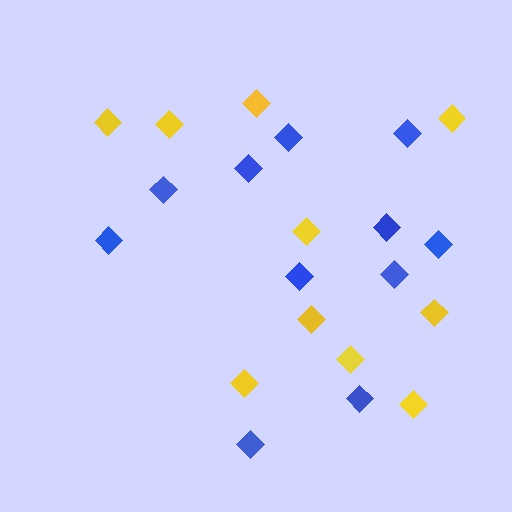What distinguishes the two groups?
There are 2 groups: one group of yellow diamonds (10) and one group of blue diamonds (11).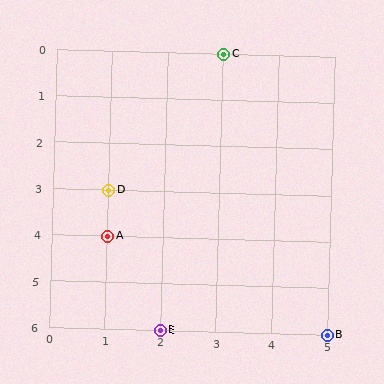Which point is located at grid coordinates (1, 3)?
Point D is at (1, 3).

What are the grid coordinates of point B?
Point B is at grid coordinates (5, 6).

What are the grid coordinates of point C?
Point C is at grid coordinates (3, 0).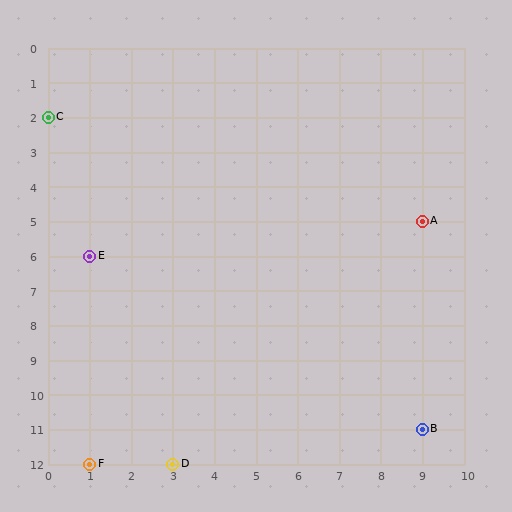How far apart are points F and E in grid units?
Points F and E are 6 rows apart.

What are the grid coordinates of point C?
Point C is at grid coordinates (0, 2).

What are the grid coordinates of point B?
Point B is at grid coordinates (9, 11).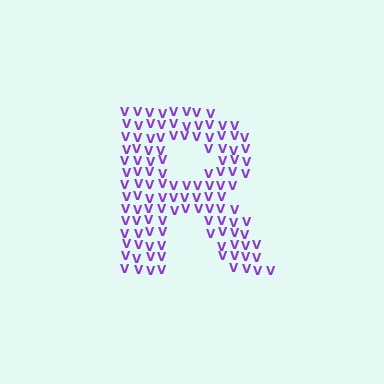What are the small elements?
The small elements are letter V's.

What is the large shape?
The large shape is the letter R.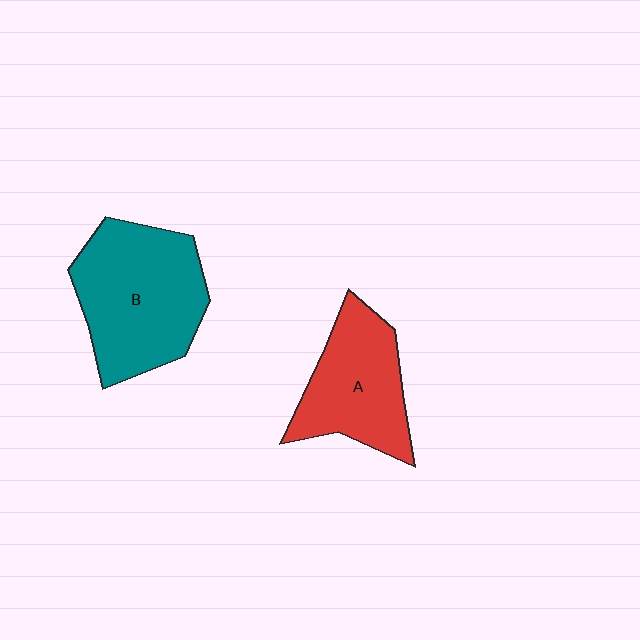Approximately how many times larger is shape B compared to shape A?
Approximately 1.3 times.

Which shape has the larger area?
Shape B (teal).